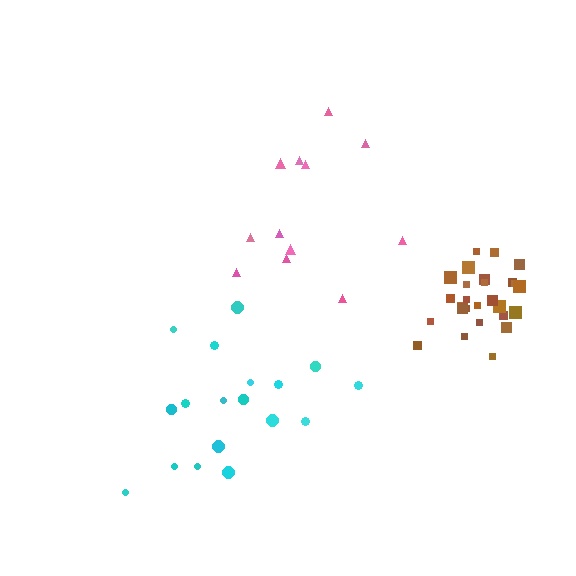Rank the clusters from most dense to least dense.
brown, pink, cyan.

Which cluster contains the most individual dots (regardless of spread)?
Brown (27).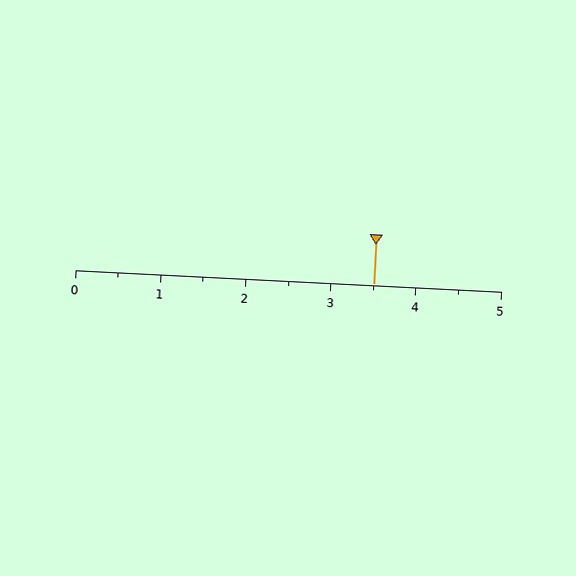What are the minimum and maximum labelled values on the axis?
The axis runs from 0 to 5.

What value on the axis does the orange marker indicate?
The marker indicates approximately 3.5.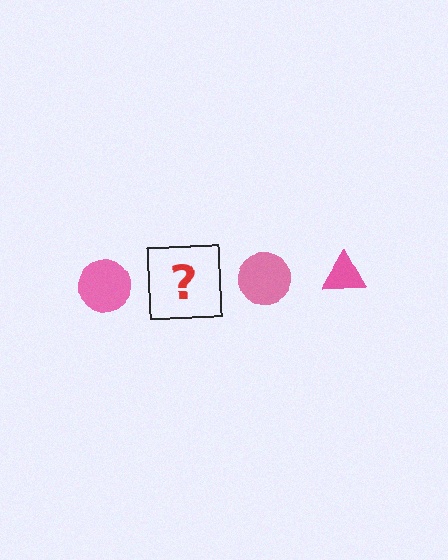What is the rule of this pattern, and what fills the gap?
The rule is that the pattern cycles through circle, triangle shapes in pink. The gap should be filled with a pink triangle.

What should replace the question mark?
The question mark should be replaced with a pink triangle.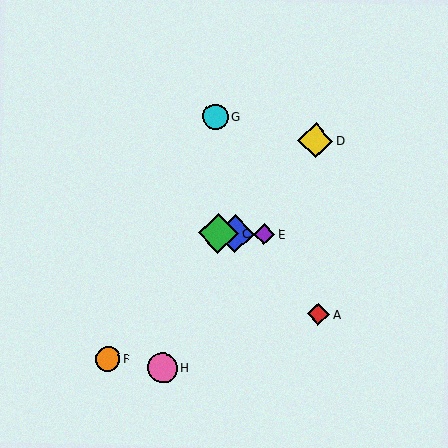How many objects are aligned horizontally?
3 objects (B, C, E) are aligned horizontally.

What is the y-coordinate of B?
Object B is at y≈234.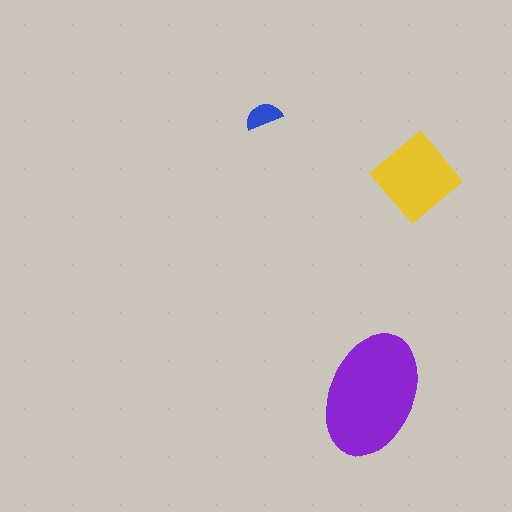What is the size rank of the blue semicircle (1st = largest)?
3rd.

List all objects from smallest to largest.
The blue semicircle, the yellow diamond, the purple ellipse.